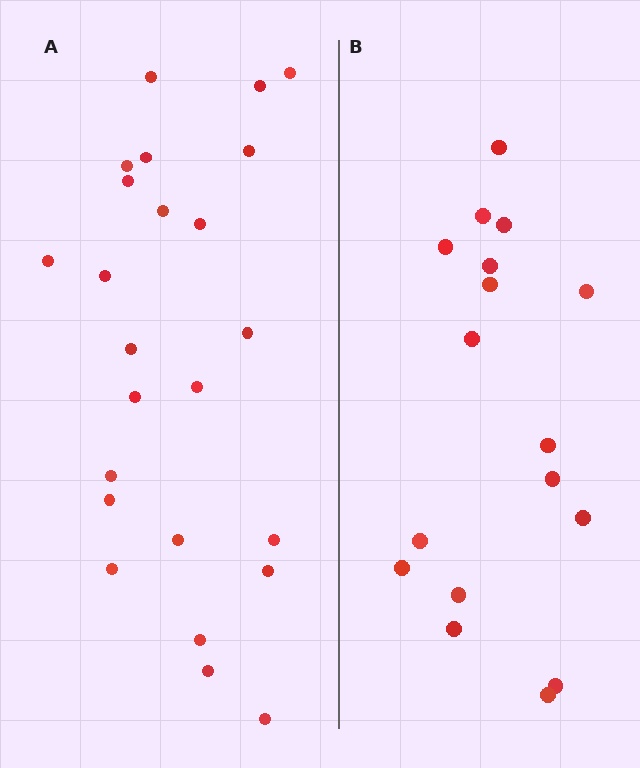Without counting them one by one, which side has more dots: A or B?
Region A (the left region) has more dots.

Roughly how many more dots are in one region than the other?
Region A has roughly 8 or so more dots than region B.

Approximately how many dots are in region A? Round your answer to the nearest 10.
About 20 dots. (The exact count is 24, which rounds to 20.)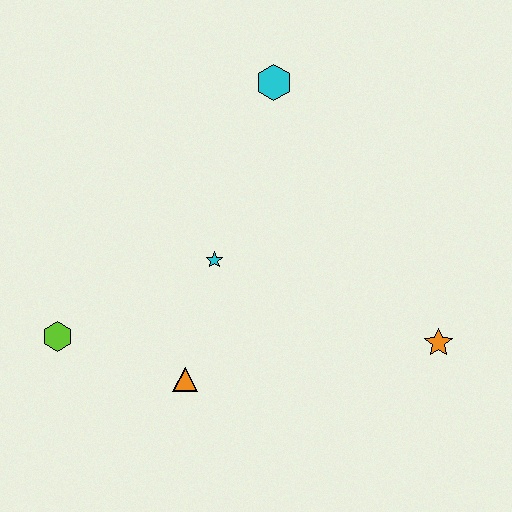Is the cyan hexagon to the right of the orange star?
No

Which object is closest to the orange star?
The cyan star is closest to the orange star.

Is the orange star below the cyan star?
Yes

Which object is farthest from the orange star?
The lime hexagon is farthest from the orange star.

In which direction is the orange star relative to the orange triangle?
The orange star is to the right of the orange triangle.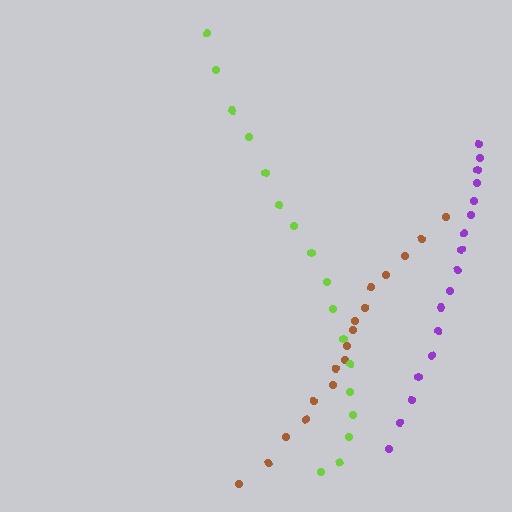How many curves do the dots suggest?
There are 3 distinct paths.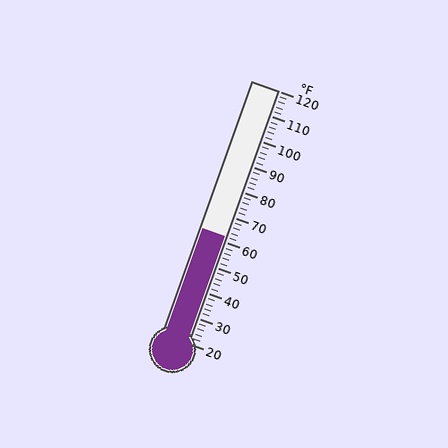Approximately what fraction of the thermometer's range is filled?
The thermometer is filled to approximately 40% of its range.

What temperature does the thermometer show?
The thermometer shows approximately 62°F.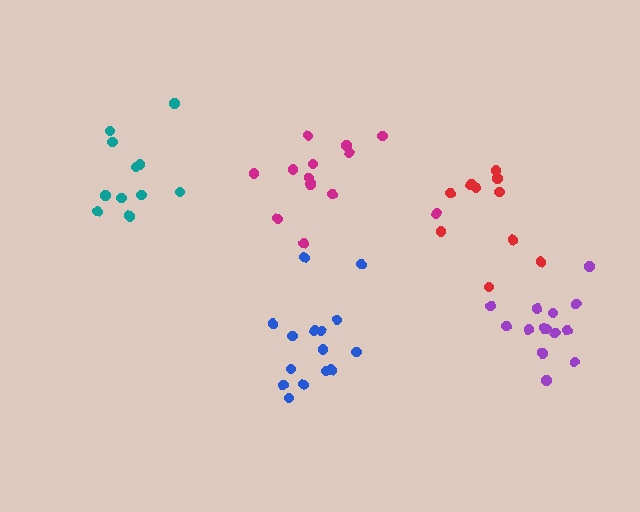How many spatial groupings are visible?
There are 5 spatial groupings.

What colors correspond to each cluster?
The clusters are colored: purple, magenta, blue, teal, red.